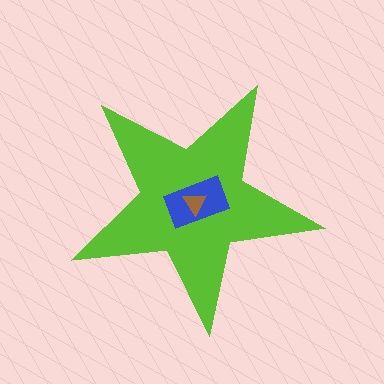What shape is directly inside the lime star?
The blue rectangle.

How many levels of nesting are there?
3.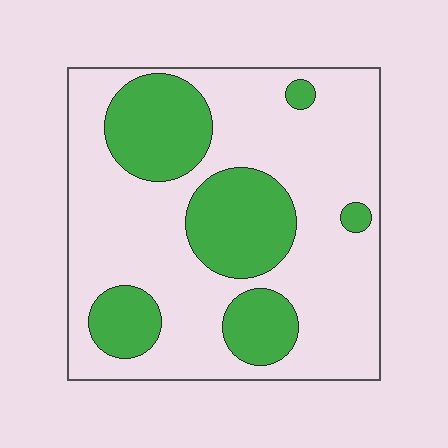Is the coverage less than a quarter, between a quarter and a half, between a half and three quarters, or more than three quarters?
Between a quarter and a half.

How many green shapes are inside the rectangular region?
6.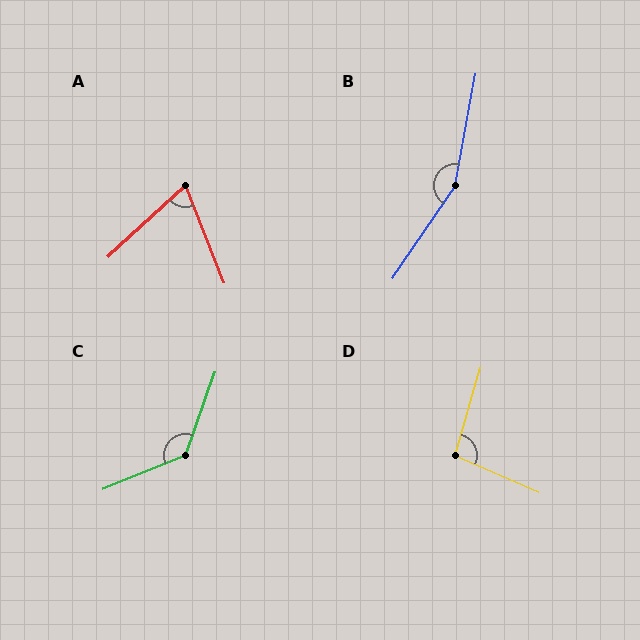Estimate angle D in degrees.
Approximately 97 degrees.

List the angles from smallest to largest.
A (69°), D (97°), C (131°), B (156°).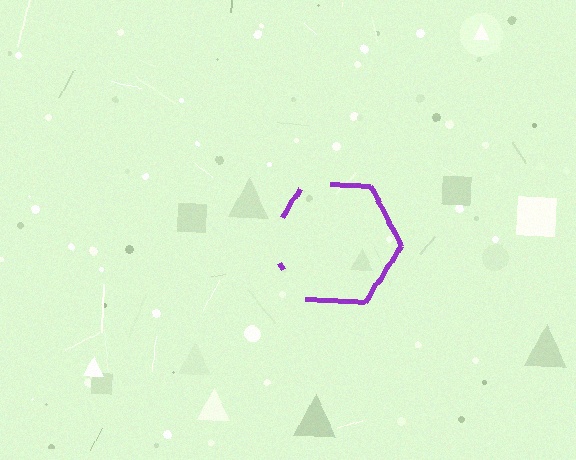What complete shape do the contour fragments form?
The contour fragments form a hexagon.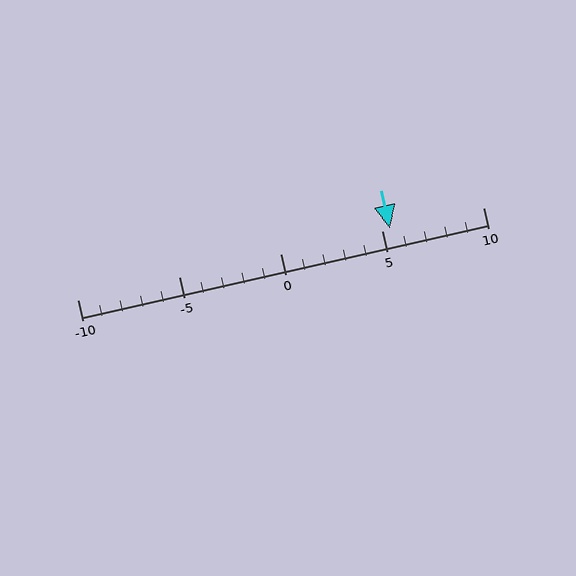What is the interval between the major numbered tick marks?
The major tick marks are spaced 5 units apart.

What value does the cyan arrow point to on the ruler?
The cyan arrow points to approximately 5.